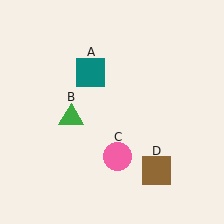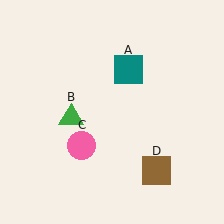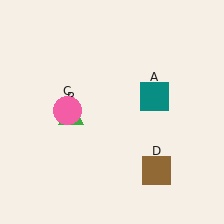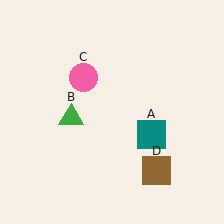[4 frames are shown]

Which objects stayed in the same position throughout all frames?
Green triangle (object B) and brown square (object D) remained stationary.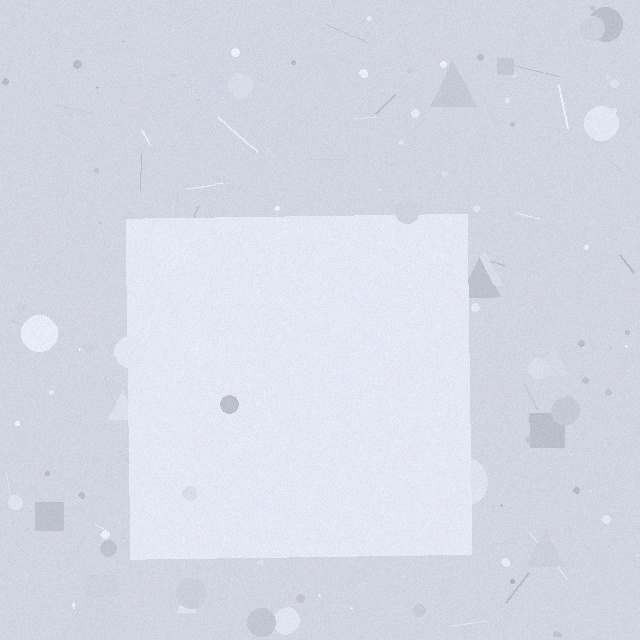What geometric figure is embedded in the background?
A square is embedded in the background.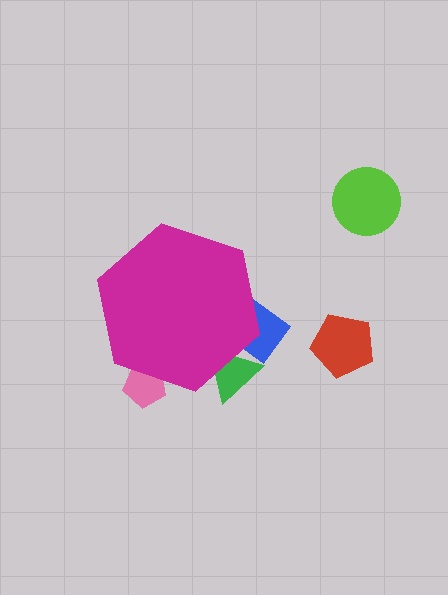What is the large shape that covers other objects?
A magenta hexagon.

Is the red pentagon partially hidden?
No, the red pentagon is fully visible.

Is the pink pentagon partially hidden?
Yes, the pink pentagon is partially hidden behind the magenta hexagon.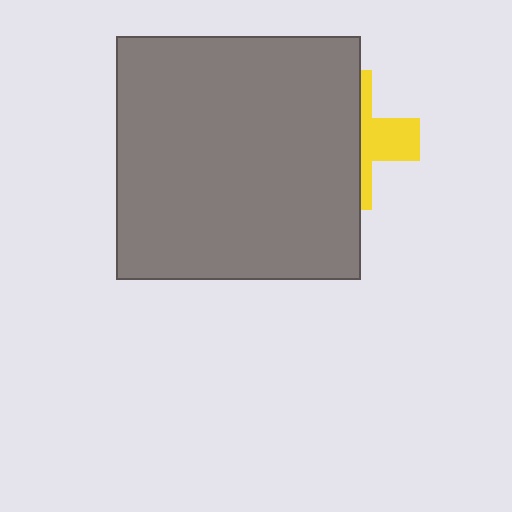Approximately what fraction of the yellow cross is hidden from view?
Roughly 66% of the yellow cross is hidden behind the gray square.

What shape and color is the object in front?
The object in front is a gray square.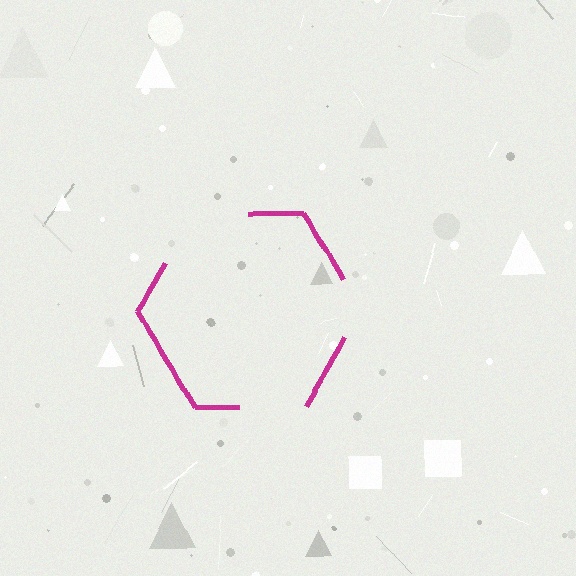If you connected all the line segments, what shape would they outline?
They would outline a hexagon.